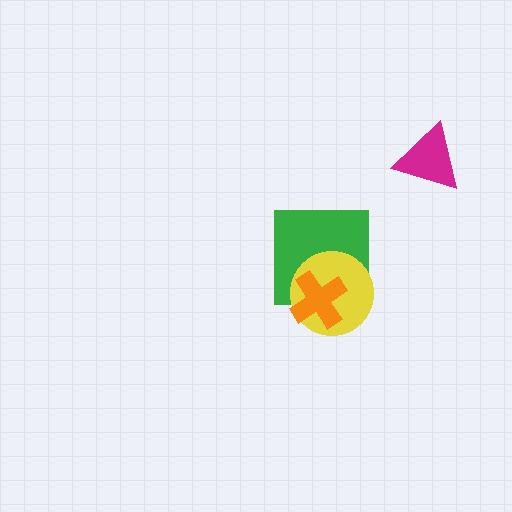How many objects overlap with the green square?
2 objects overlap with the green square.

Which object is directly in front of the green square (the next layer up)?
The yellow circle is directly in front of the green square.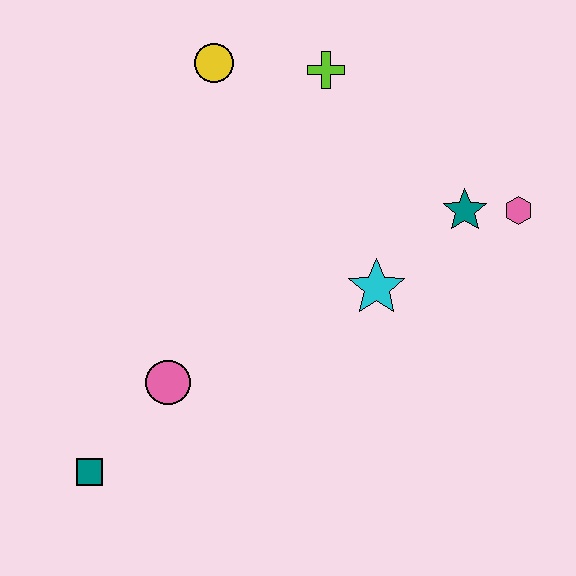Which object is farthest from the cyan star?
The teal square is farthest from the cyan star.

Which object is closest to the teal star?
The pink hexagon is closest to the teal star.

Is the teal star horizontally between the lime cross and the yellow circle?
No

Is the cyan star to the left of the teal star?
Yes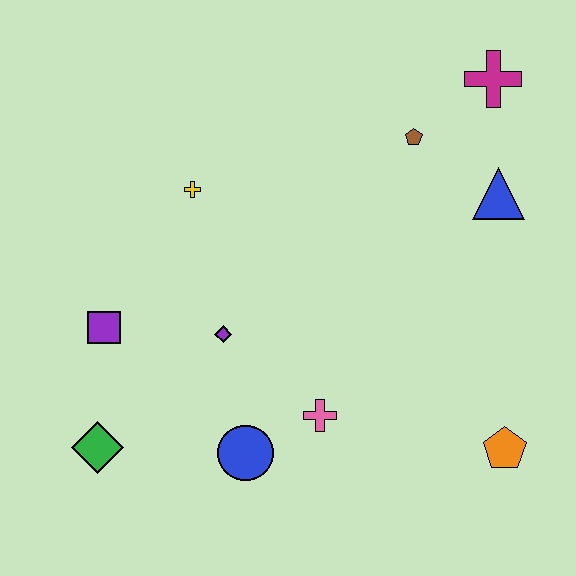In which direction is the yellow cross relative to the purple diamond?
The yellow cross is above the purple diamond.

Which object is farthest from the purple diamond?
The magenta cross is farthest from the purple diamond.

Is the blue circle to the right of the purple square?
Yes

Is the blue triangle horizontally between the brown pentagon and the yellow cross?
No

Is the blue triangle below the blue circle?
No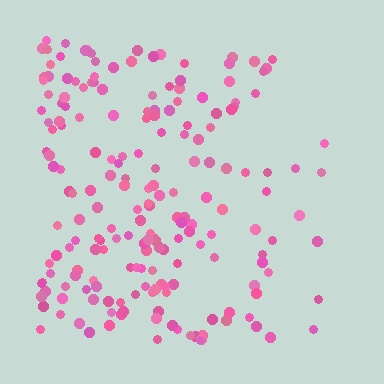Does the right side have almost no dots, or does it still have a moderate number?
Still a moderate number, just noticeably fewer than the left.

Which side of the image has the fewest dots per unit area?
The right.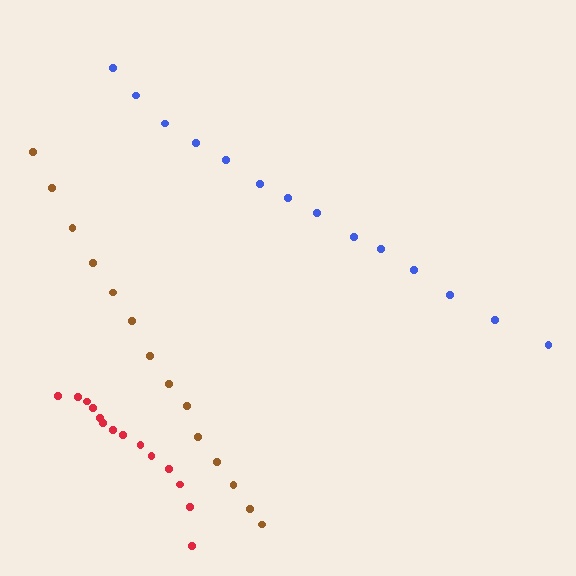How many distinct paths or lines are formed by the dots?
There are 3 distinct paths.